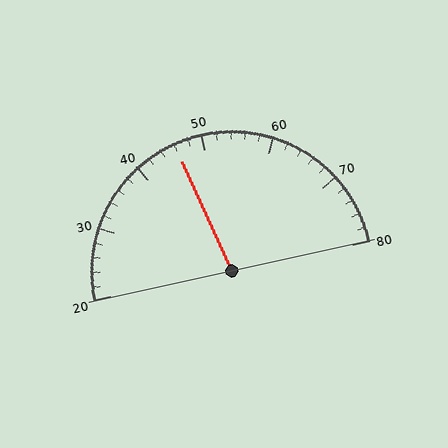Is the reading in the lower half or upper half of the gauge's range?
The reading is in the lower half of the range (20 to 80).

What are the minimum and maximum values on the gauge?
The gauge ranges from 20 to 80.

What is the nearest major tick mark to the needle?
The nearest major tick mark is 50.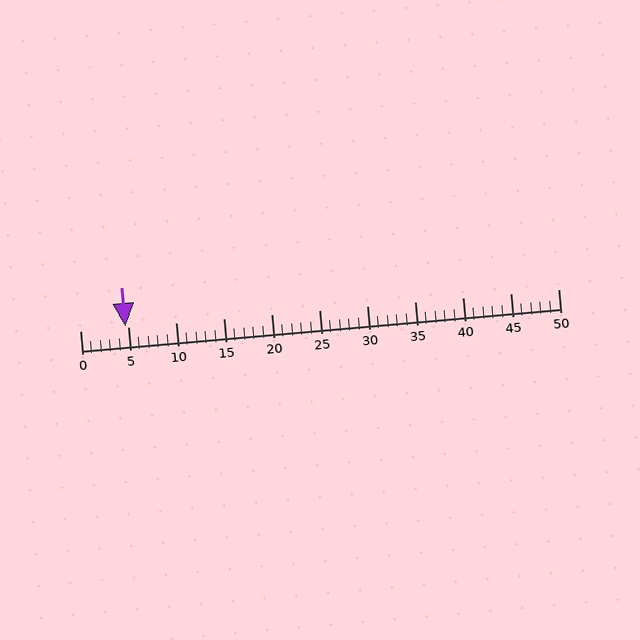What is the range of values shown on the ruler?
The ruler shows values from 0 to 50.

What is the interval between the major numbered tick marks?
The major tick marks are spaced 5 units apart.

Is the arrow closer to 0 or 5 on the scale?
The arrow is closer to 5.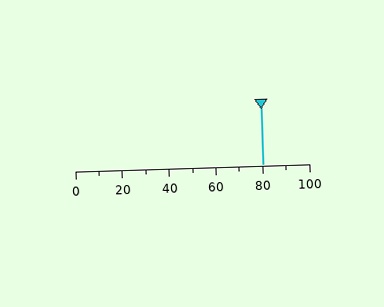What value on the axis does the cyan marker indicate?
The marker indicates approximately 80.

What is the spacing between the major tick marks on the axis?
The major ticks are spaced 20 apart.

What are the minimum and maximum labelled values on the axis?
The axis runs from 0 to 100.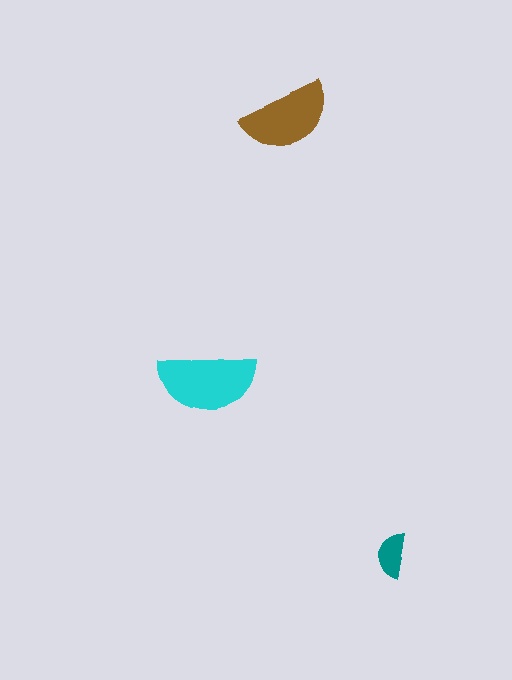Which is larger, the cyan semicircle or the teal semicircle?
The cyan one.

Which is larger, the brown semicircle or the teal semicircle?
The brown one.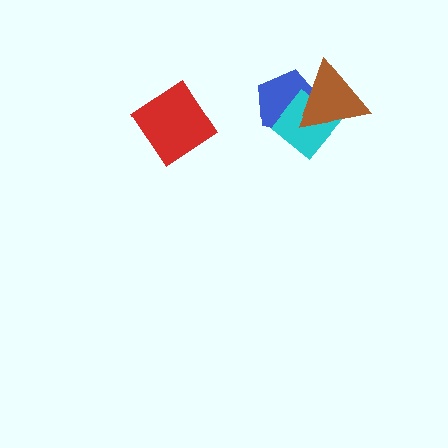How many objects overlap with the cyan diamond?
2 objects overlap with the cyan diamond.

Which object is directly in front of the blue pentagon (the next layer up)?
The cyan diamond is directly in front of the blue pentagon.